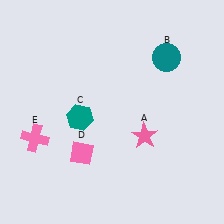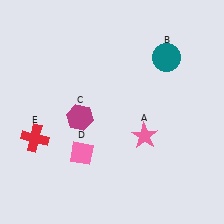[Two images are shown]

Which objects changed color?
C changed from teal to magenta. E changed from pink to red.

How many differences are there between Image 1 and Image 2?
There are 2 differences between the two images.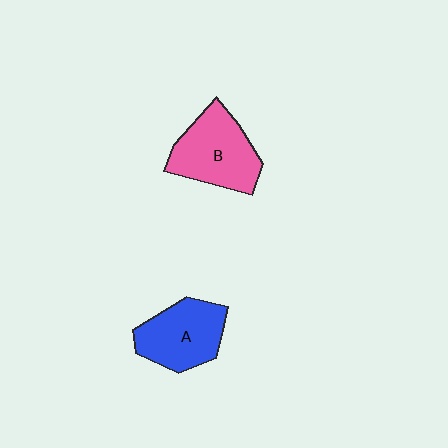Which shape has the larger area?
Shape B (pink).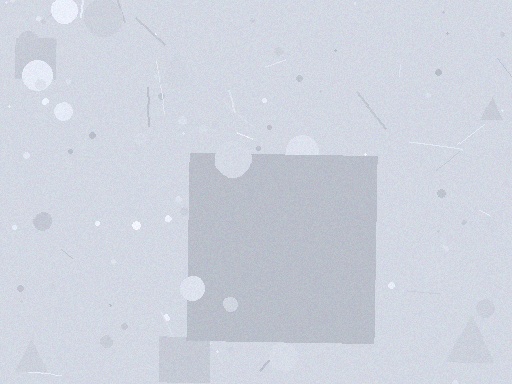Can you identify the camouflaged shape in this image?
The camouflaged shape is a square.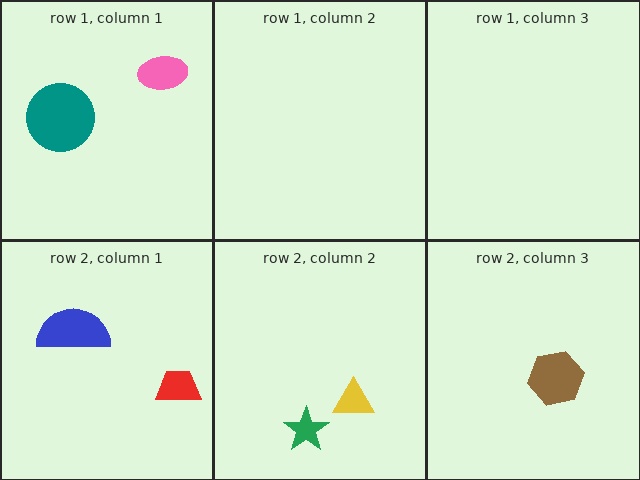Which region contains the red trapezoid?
The row 2, column 1 region.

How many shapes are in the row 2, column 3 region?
1.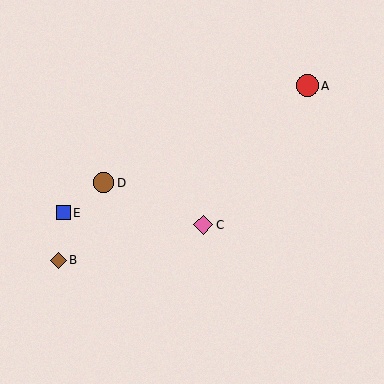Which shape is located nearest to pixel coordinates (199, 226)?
The pink diamond (labeled C) at (203, 225) is nearest to that location.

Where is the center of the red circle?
The center of the red circle is at (307, 86).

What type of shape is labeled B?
Shape B is a brown diamond.